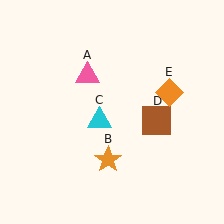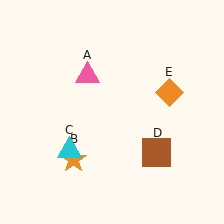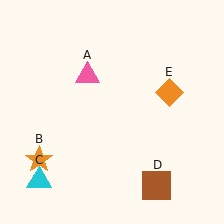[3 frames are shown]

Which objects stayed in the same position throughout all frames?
Pink triangle (object A) and orange diamond (object E) remained stationary.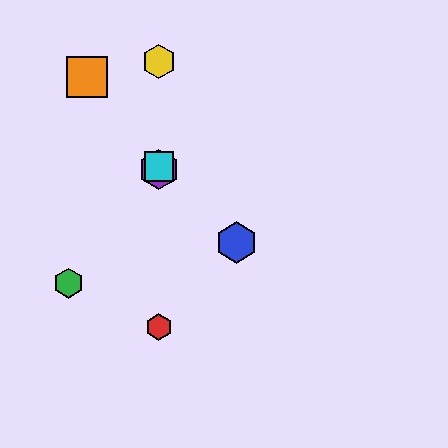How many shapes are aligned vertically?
4 shapes (the red hexagon, the yellow hexagon, the purple hexagon, the cyan square) are aligned vertically.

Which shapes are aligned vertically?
The red hexagon, the yellow hexagon, the purple hexagon, the cyan square are aligned vertically.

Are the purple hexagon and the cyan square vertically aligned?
Yes, both are at x≈159.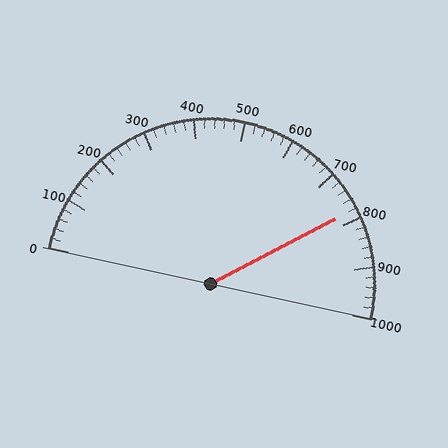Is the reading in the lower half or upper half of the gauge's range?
The reading is in the upper half of the range (0 to 1000).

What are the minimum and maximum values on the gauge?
The gauge ranges from 0 to 1000.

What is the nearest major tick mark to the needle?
The nearest major tick mark is 800.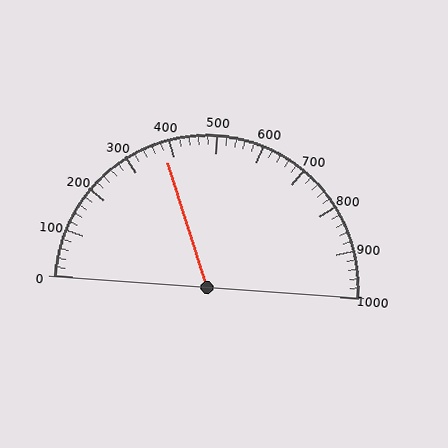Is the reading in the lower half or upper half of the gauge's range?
The reading is in the lower half of the range (0 to 1000).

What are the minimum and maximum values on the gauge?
The gauge ranges from 0 to 1000.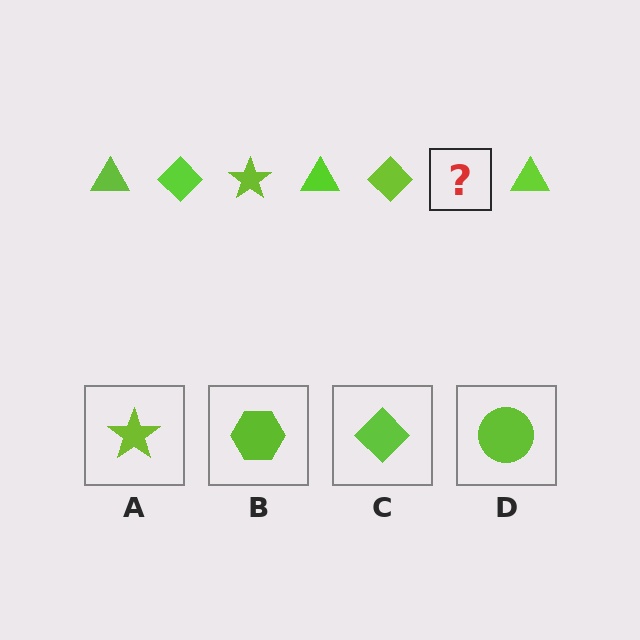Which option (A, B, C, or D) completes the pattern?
A.